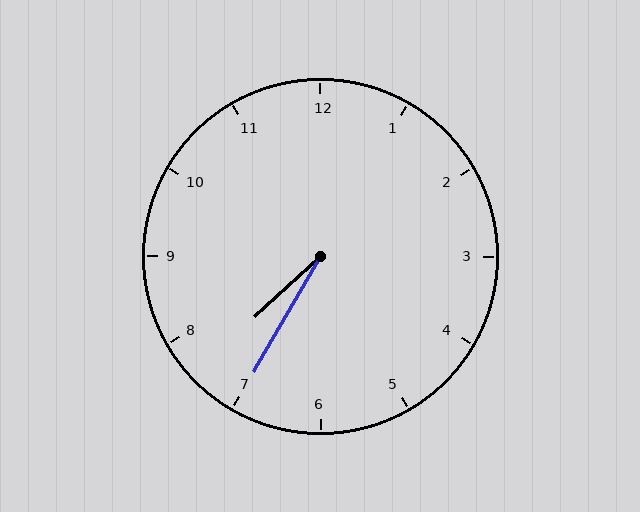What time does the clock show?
7:35.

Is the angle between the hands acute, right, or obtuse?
It is acute.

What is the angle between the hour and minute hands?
Approximately 18 degrees.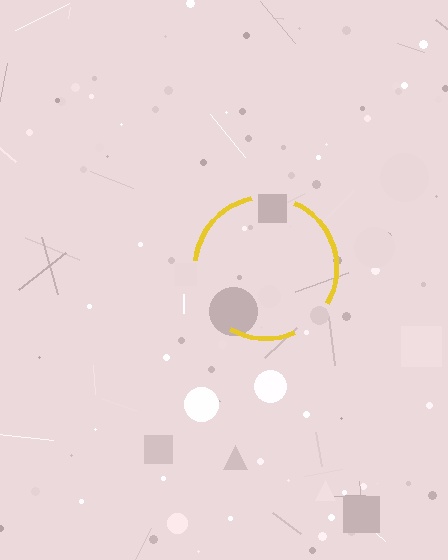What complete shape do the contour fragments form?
The contour fragments form a circle.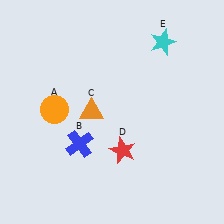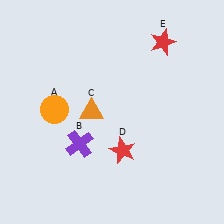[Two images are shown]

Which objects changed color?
B changed from blue to purple. E changed from cyan to red.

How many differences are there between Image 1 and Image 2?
There are 2 differences between the two images.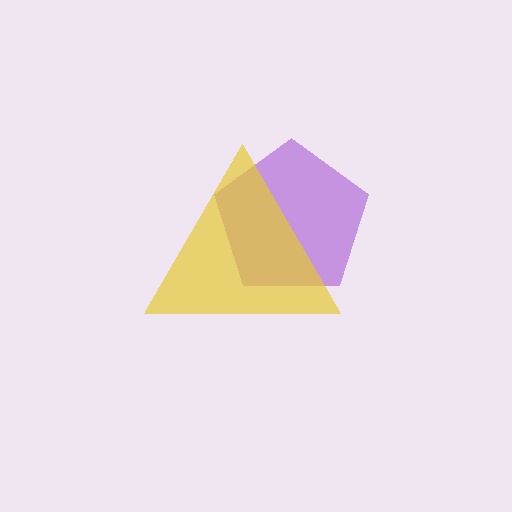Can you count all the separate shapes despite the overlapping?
Yes, there are 2 separate shapes.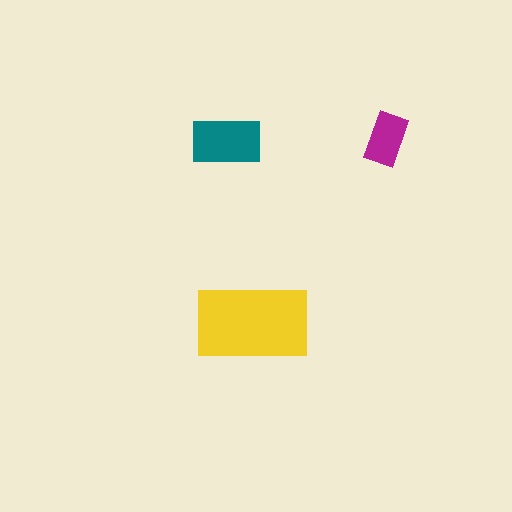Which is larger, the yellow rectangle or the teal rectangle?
The yellow one.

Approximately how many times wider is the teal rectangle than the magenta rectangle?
About 1.5 times wider.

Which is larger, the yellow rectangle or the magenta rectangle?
The yellow one.